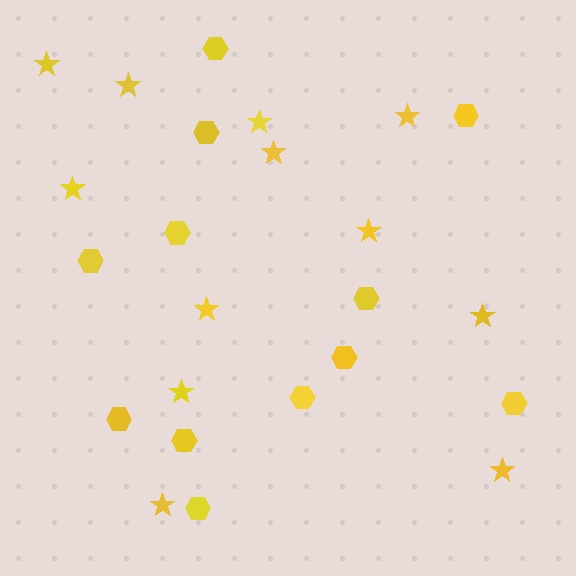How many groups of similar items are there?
There are 2 groups: one group of hexagons (12) and one group of stars (12).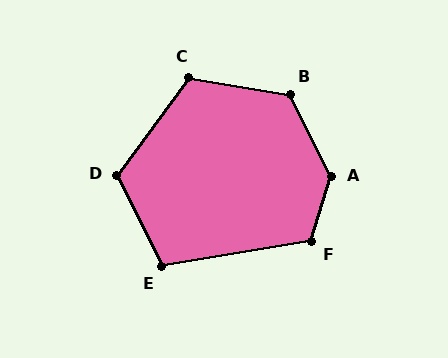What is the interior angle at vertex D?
Approximately 117 degrees (obtuse).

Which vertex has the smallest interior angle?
E, at approximately 107 degrees.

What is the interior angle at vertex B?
Approximately 126 degrees (obtuse).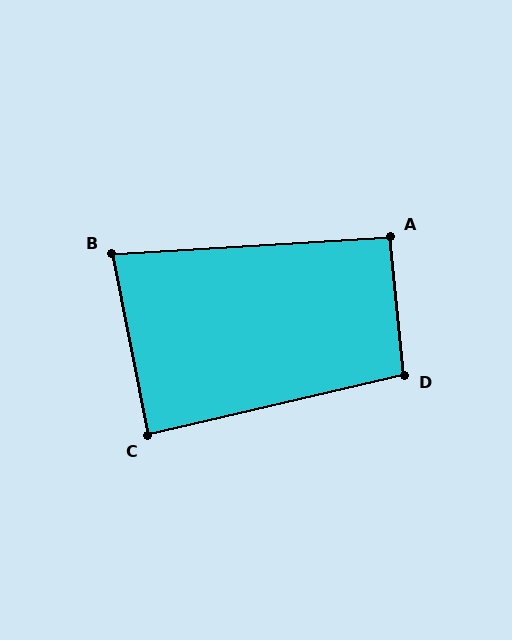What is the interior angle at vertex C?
Approximately 88 degrees (approximately right).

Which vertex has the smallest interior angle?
B, at approximately 83 degrees.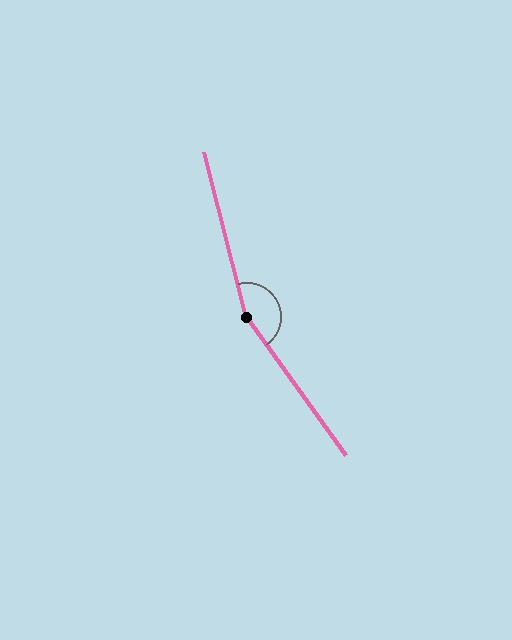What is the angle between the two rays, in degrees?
Approximately 159 degrees.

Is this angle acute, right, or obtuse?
It is obtuse.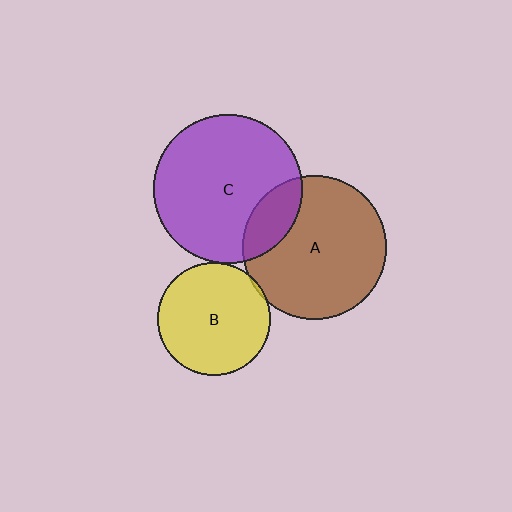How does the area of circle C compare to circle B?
Approximately 1.8 times.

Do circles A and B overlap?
Yes.